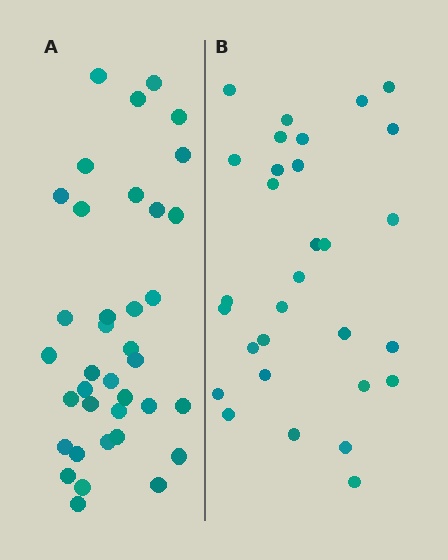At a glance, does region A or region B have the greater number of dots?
Region A (the left region) has more dots.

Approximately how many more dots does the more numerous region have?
Region A has roughly 8 or so more dots than region B.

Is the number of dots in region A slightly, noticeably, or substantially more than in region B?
Region A has only slightly more — the two regions are fairly close. The ratio is roughly 1.2 to 1.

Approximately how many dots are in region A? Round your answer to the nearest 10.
About 40 dots. (The exact count is 37, which rounds to 40.)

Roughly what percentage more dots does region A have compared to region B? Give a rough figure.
About 25% more.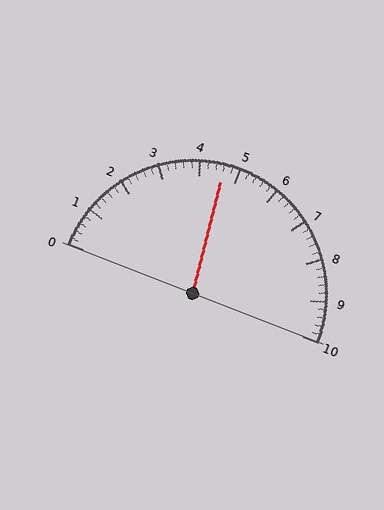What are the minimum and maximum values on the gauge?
The gauge ranges from 0 to 10.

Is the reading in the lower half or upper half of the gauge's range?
The reading is in the lower half of the range (0 to 10).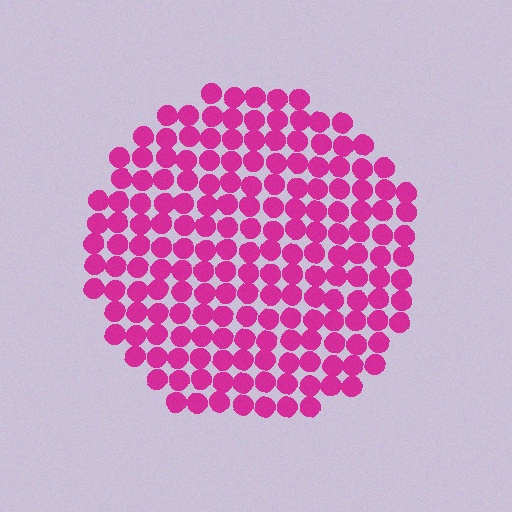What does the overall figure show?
The overall figure shows a circle.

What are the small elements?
The small elements are circles.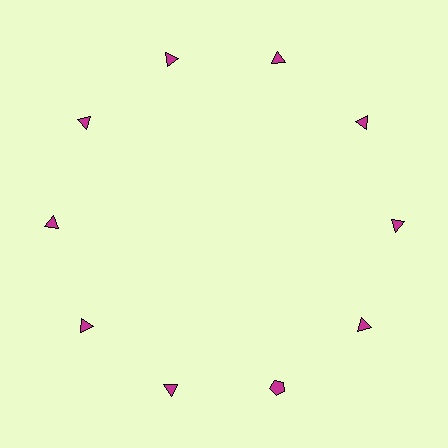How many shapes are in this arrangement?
There are 10 shapes arranged in a ring pattern.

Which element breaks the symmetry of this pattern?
The magenta pentagon at roughly the 5 o'clock position breaks the symmetry. All other shapes are magenta triangles.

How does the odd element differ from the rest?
It has a different shape: pentagon instead of triangle.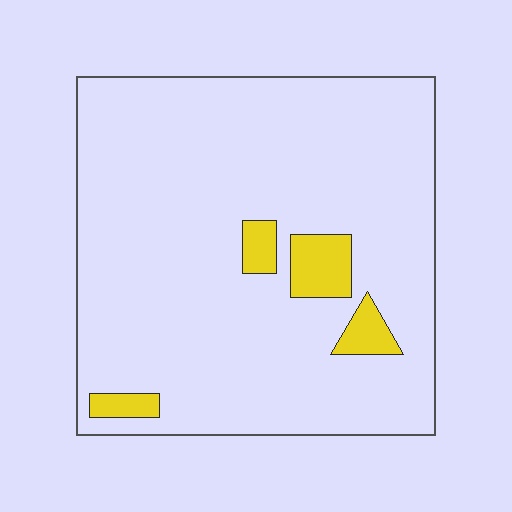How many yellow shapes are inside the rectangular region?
4.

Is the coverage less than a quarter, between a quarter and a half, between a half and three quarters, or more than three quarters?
Less than a quarter.